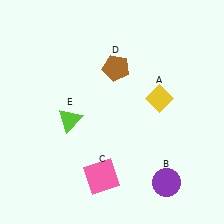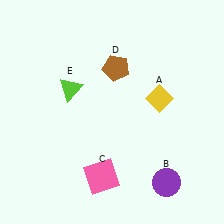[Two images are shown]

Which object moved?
The lime triangle (E) moved up.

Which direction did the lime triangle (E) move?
The lime triangle (E) moved up.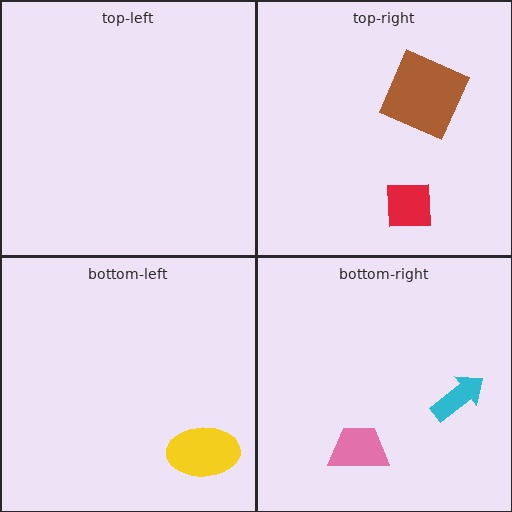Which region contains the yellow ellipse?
The bottom-left region.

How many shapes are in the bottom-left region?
1.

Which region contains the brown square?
The top-right region.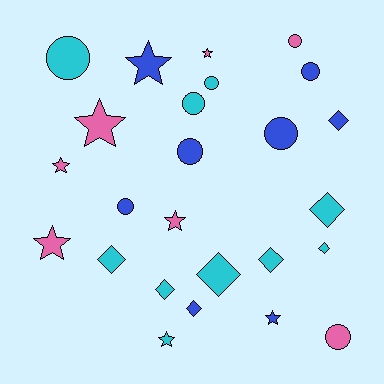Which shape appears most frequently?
Circle, with 9 objects.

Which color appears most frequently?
Cyan, with 10 objects.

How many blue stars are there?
There are 2 blue stars.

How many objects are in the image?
There are 25 objects.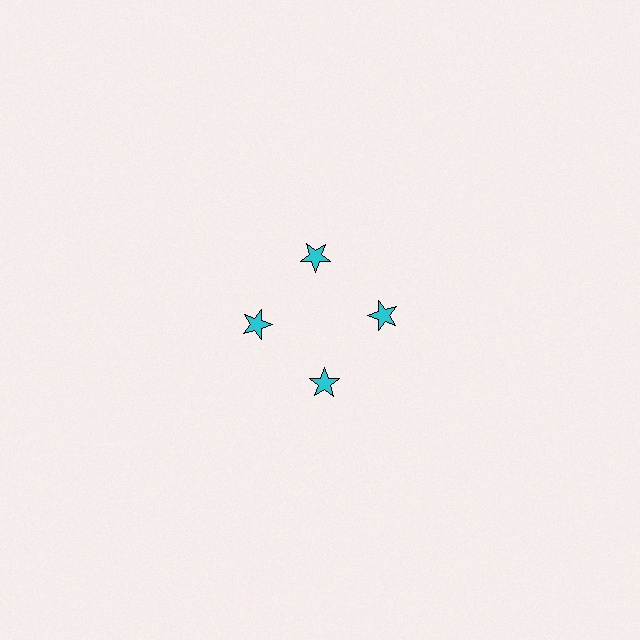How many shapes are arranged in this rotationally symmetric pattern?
There are 4 shapes, arranged in 4 groups of 1.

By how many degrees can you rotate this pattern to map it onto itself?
The pattern maps onto itself every 90 degrees of rotation.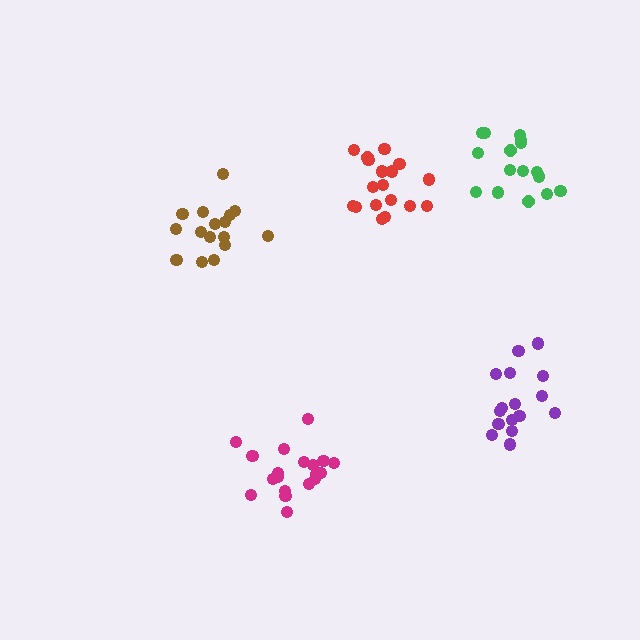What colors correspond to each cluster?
The clusters are colored: magenta, brown, purple, green, red.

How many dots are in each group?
Group 1: 19 dots, Group 2: 16 dots, Group 3: 16 dots, Group 4: 16 dots, Group 5: 18 dots (85 total).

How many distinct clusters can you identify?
There are 5 distinct clusters.